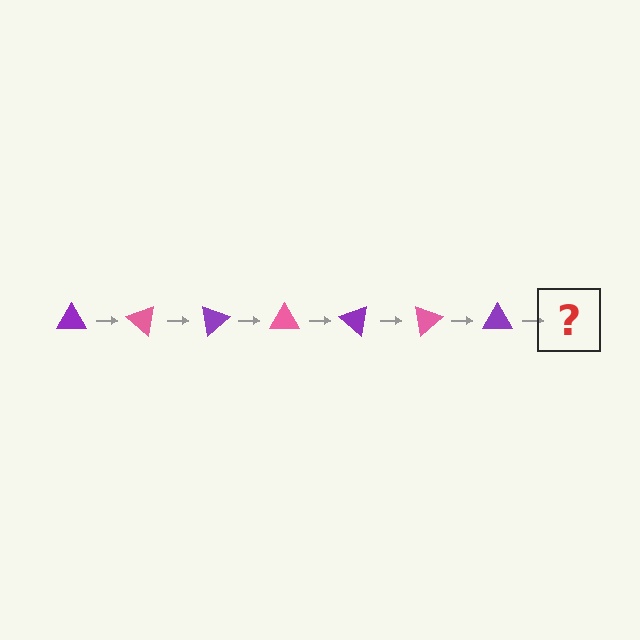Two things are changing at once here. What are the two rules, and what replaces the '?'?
The two rules are that it rotates 40 degrees each step and the color cycles through purple and pink. The '?' should be a pink triangle, rotated 280 degrees from the start.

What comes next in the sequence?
The next element should be a pink triangle, rotated 280 degrees from the start.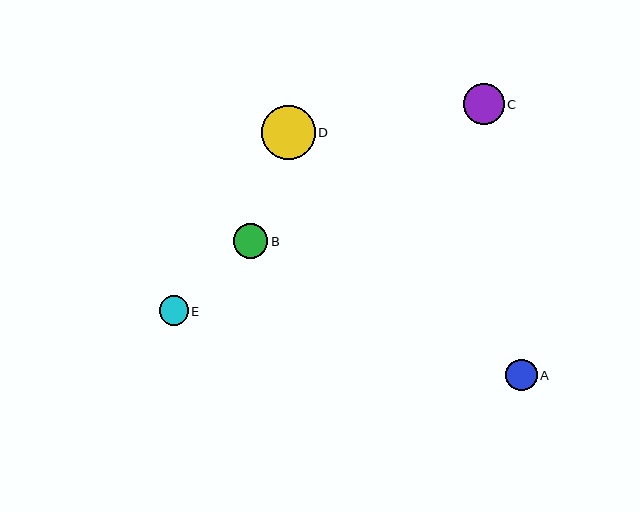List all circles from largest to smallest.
From largest to smallest: D, C, B, A, E.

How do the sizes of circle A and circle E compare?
Circle A and circle E are approximately the same size.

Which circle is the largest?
Circle D is the largest with a size of approximately 54 pixels.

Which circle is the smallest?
Circle E is the smallest with a size of approximately 29 pixels.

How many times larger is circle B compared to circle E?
Circle B is approximately 1.2 times the size of circle E.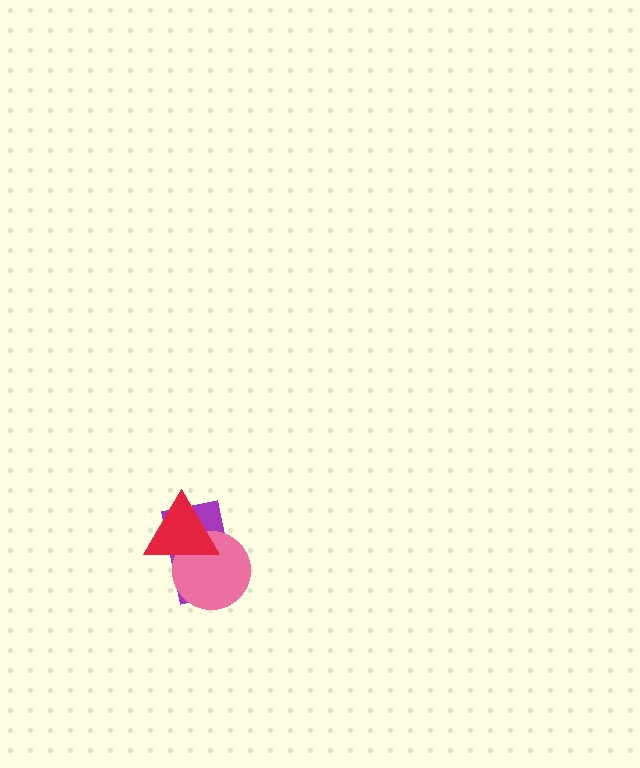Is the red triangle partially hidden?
No, no other shape covers it.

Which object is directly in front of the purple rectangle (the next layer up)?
The pink circle is directly in front of the purple rectangle.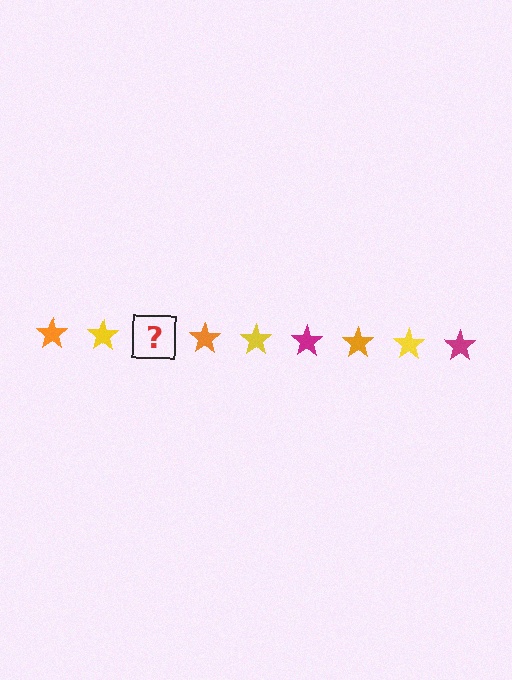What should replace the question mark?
The question mark should be replaced with a magenta star.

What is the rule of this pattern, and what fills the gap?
The rule is that the pattern cycles through orange, yellow, magenta stars. The gap should be filled with a magenta star.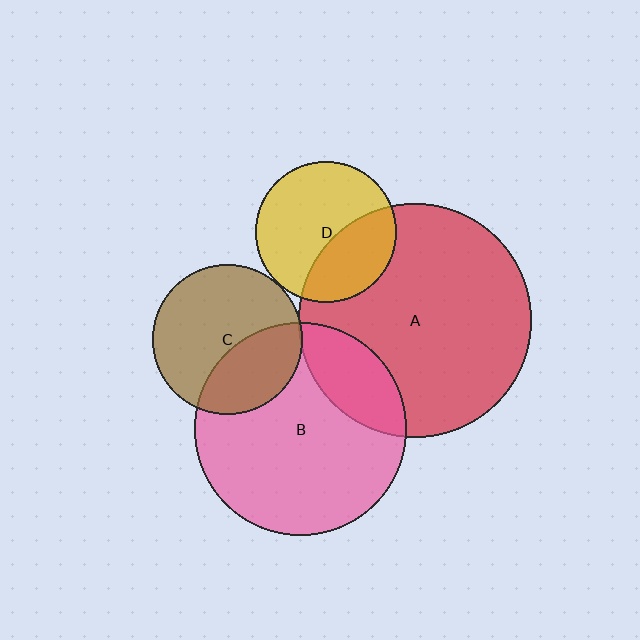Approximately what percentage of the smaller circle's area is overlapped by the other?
Approximately 20%.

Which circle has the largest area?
Circle A (red).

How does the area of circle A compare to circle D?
Approximately 2.8 times.